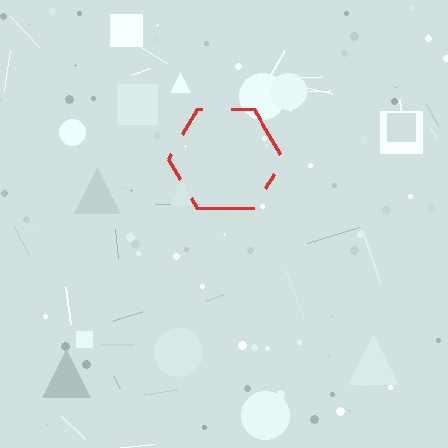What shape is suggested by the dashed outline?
The dashed outline suggests a hexagon.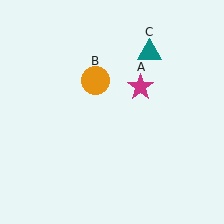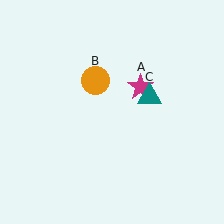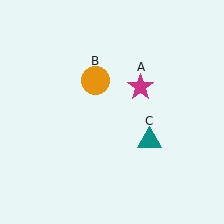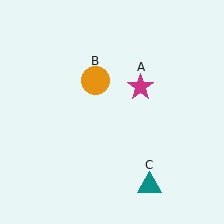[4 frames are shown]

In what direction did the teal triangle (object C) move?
The teal triangle (object C) moved down.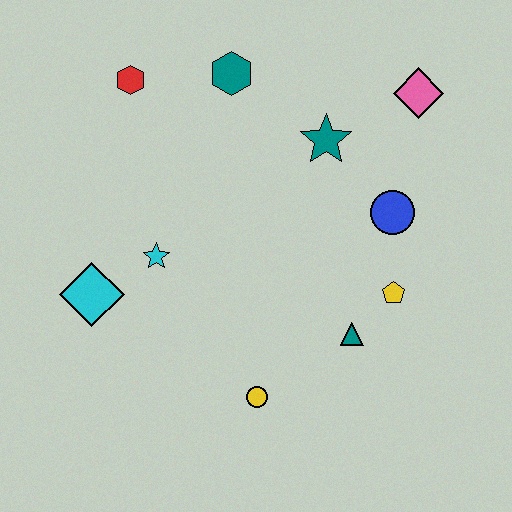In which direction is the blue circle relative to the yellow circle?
The blue circle is above the yellow circle.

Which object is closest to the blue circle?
The yellow pentagon is closest to the blue circle.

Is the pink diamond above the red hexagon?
No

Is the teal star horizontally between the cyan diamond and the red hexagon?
No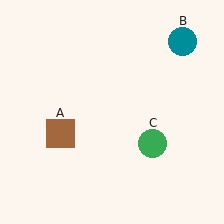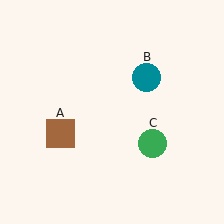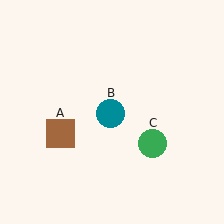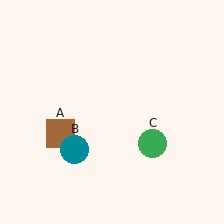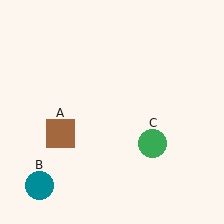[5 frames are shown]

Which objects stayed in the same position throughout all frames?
Brown square (object A) and green circle (object C) remained stationary.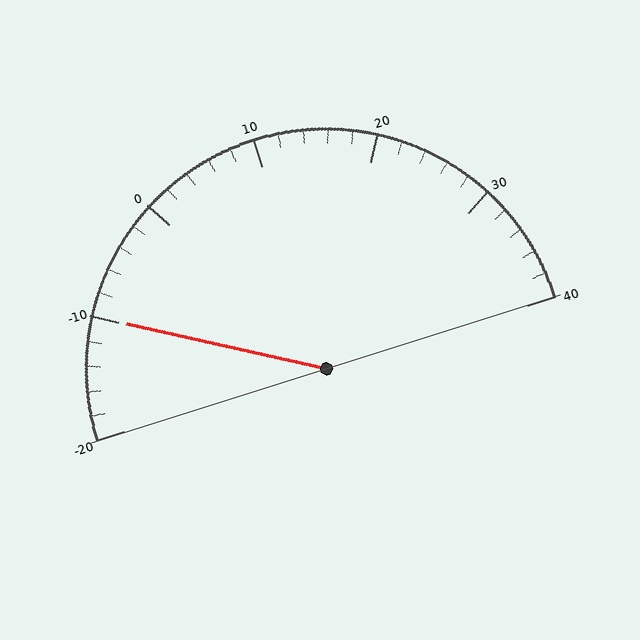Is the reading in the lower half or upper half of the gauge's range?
The reading is in the lower half of the range (-20 to 40).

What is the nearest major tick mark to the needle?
The nearest major tick mark is -10.